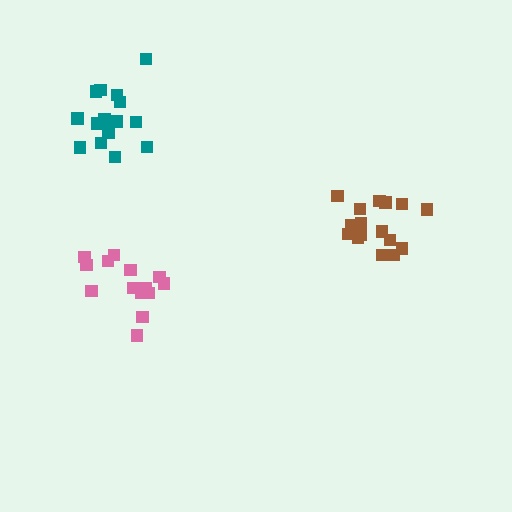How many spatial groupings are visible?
There are 3 spatial groupings.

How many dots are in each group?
Group 1: 16 dots, Group 2: 14 dots, Group 3: 15 dots (45 total).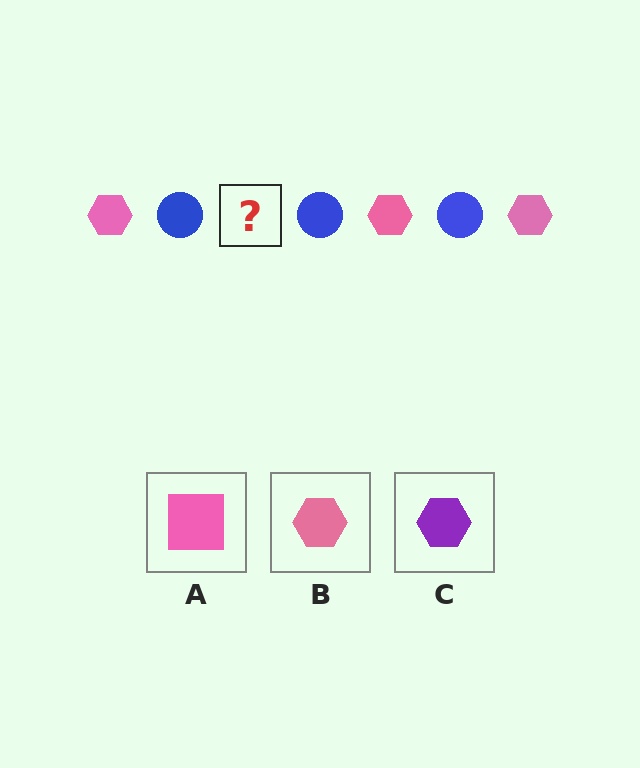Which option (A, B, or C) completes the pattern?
B.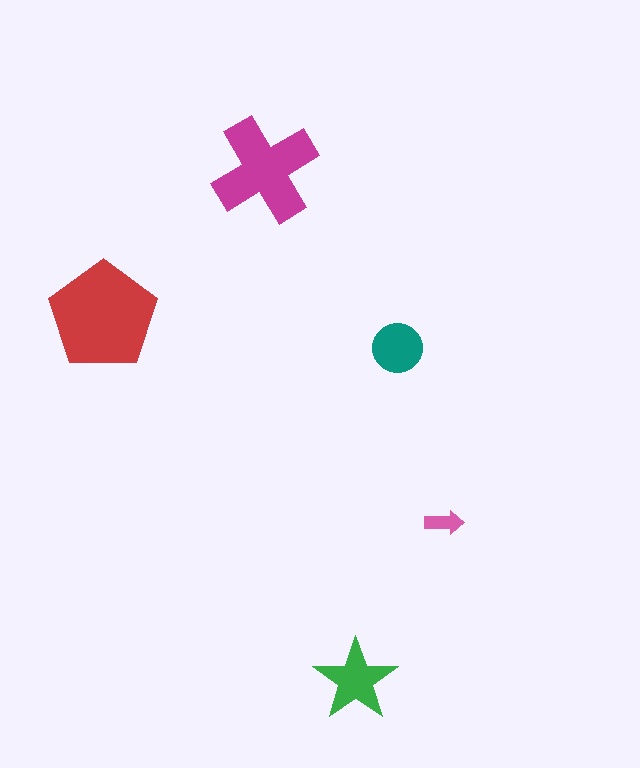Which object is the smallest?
The pink arrow.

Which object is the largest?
The red pentagon.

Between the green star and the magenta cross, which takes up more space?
The magenta cross.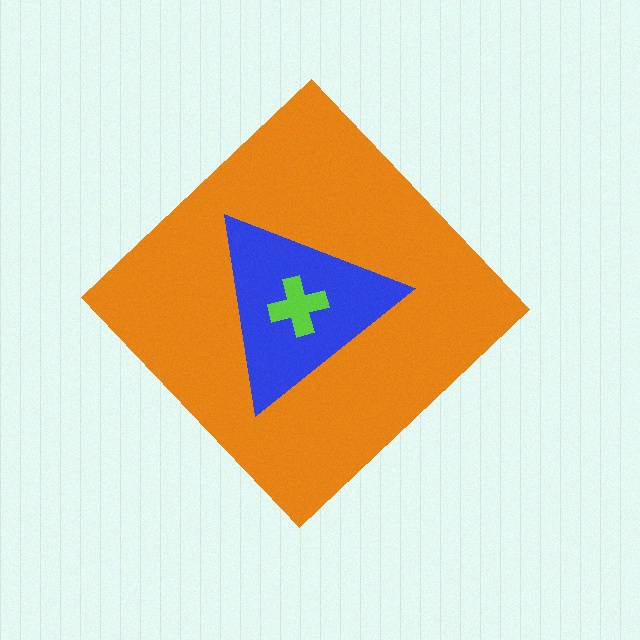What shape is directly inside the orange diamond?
The blue triangle.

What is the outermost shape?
The orange diamond.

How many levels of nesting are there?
3.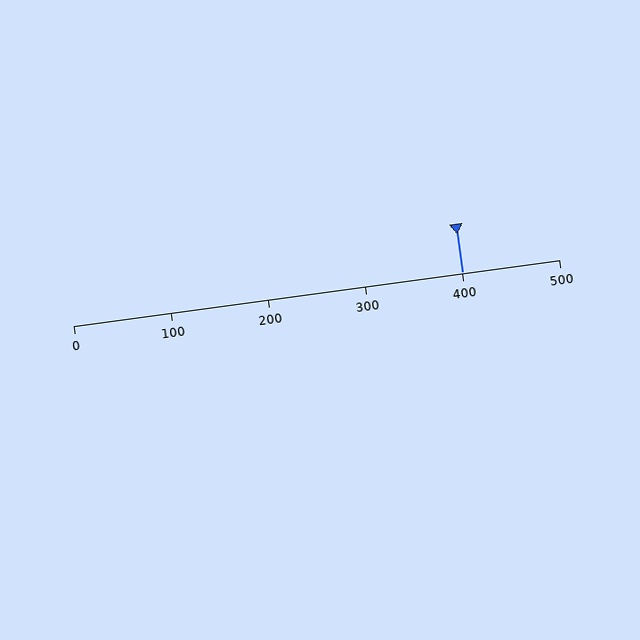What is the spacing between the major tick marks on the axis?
The major ticks are spaced 100 apart.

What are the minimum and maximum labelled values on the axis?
The axis runs from 0 to 500.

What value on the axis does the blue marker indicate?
The marker indicates approximately 400.